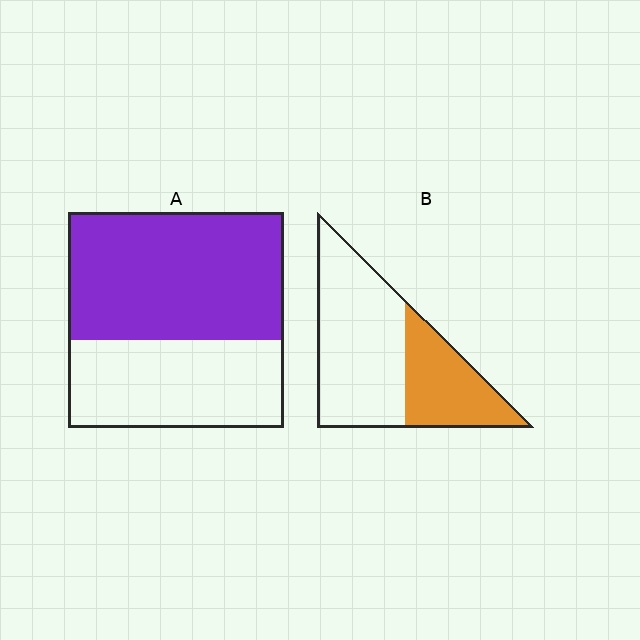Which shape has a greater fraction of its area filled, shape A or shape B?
Shape A.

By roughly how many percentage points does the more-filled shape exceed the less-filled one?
By roughly 25 percentage points (A over B).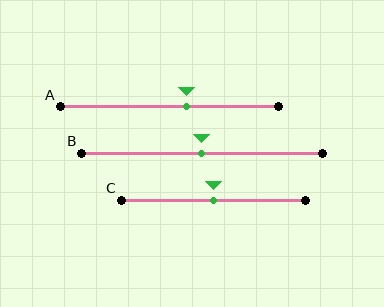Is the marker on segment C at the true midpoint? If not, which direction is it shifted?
Yes, the marker on segment C is at the true midpoint.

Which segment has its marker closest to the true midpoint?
Segment B has its marker closest to the true midpoint.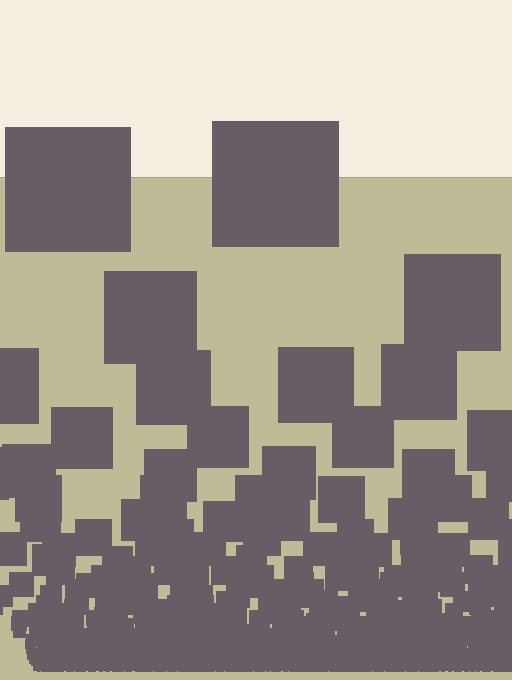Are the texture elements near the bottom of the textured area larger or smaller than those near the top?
Smaller. The gradient is inverted — elements near the bottom are smaller and denser.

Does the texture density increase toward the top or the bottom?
Density increases toward the bottom.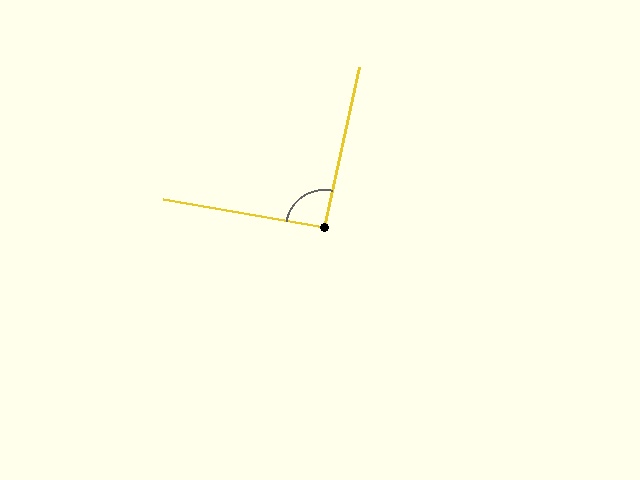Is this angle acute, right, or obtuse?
It is approximately a right angle.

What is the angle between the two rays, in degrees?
Approximately 92 degrees.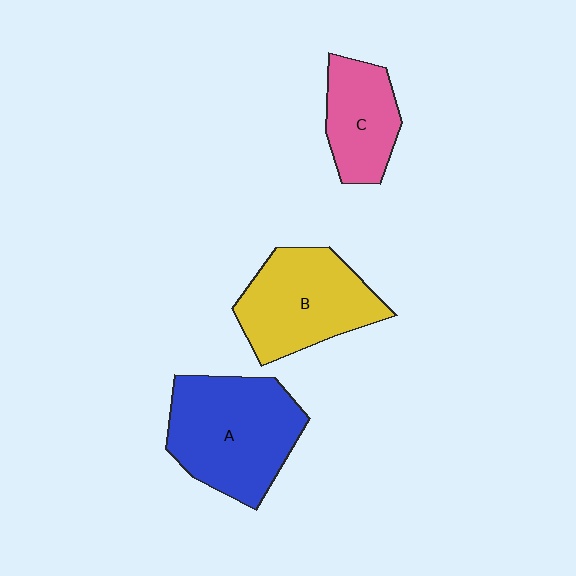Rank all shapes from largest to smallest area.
From largest to smallest: A (blue), B (yellow), C (pink).